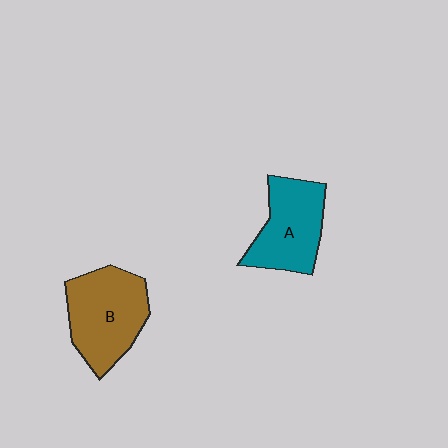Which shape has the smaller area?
Shape A (teal).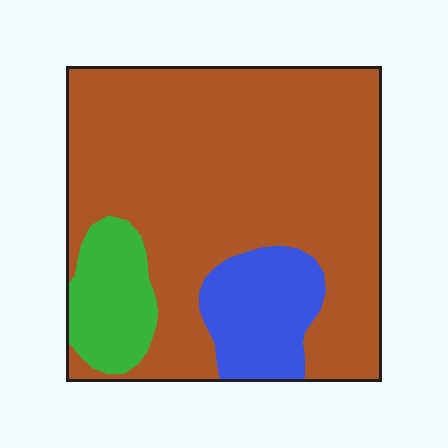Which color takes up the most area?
Brown, at roughly 75%.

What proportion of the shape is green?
Green covers about 10% of the shape.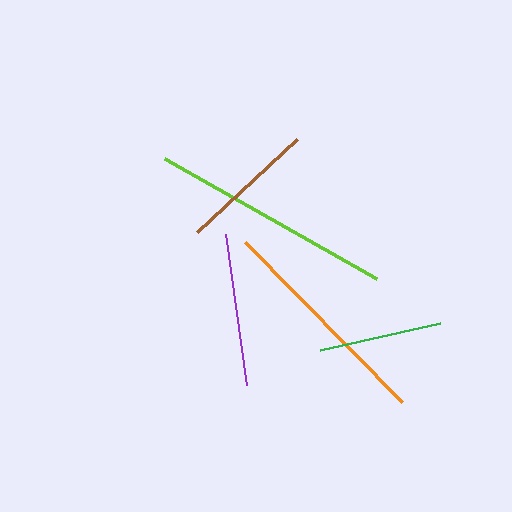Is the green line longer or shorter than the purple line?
The purple line is longer than the green line.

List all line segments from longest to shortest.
From longest to shortest: lime, orange, purple, brown, green.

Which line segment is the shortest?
The green line is the shortest at approximately 124 pixels.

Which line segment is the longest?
The lime line is the longest at approximately 243 pixels.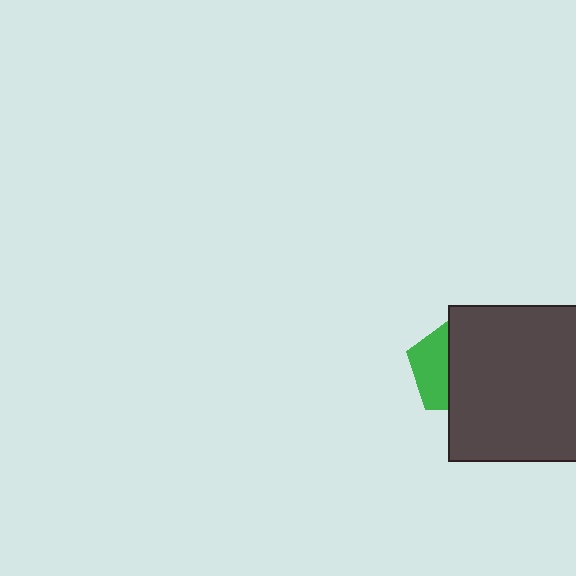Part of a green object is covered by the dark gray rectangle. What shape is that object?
It is a pentagon.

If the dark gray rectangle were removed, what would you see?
You would see the complete green pentagon.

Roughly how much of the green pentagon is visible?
A small part of it is visible (roughly 38%).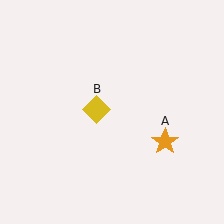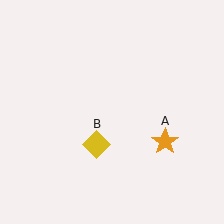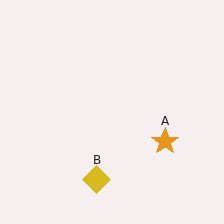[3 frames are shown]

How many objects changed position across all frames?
1 object changed position: yellow diamond (object B).